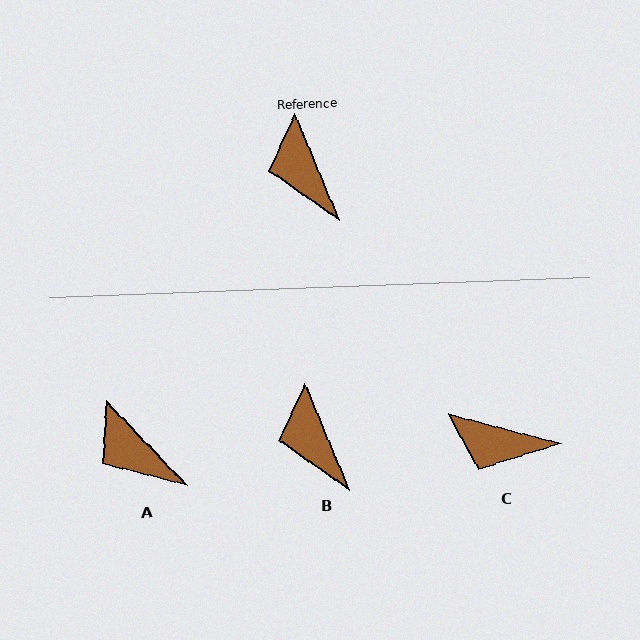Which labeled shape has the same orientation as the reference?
B.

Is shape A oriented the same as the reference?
No, it is off by about 21 degrees.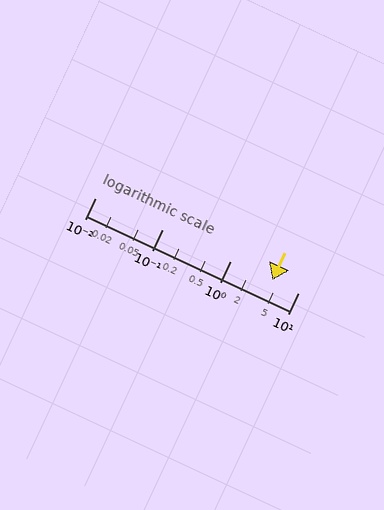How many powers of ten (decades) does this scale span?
The scale spans 3 decades, from 0.01 to 10.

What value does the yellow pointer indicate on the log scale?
The pointer indicates approximately 4.2.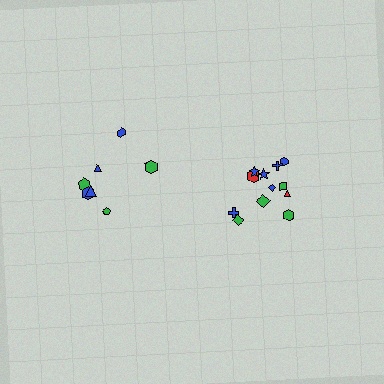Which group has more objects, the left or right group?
The right group.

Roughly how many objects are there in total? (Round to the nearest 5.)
Roughly 20 objects in total.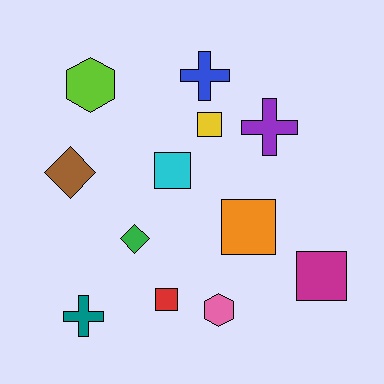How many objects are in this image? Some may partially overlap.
There are 12 objects.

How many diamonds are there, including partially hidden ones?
There are 2 diamonds.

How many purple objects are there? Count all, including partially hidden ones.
There is 1 purple object.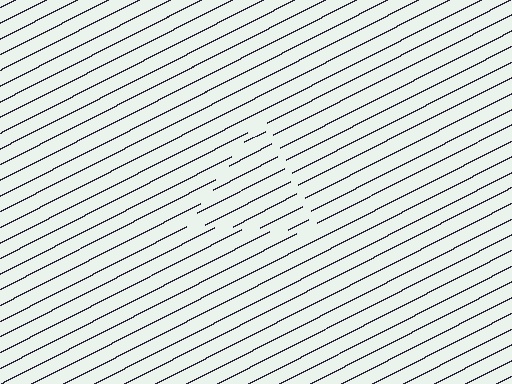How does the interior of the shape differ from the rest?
The interior of the shape contains the same grating, shifted by half a period — the contour is defined by the phase discontinuity where line-ends from the inner and outer gratings abut.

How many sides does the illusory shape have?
3 sides — the line-ends trace a triangle.